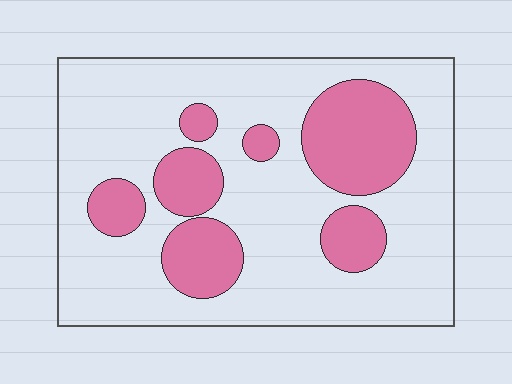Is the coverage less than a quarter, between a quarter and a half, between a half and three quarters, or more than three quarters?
Between a quarter and a half.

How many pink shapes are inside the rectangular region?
7.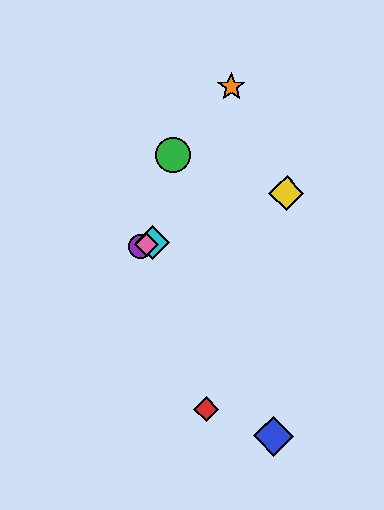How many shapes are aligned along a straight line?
4 shapes (the yellow diamond, the purple circle, the cyan diamond, the pink diamond) are aligned along a straight line.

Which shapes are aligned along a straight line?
The yellow diamond, the purple circle, the cyan diamond, the pink diamond are aligned along a straight line.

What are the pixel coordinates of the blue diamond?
The blue diamond is at (273, 436).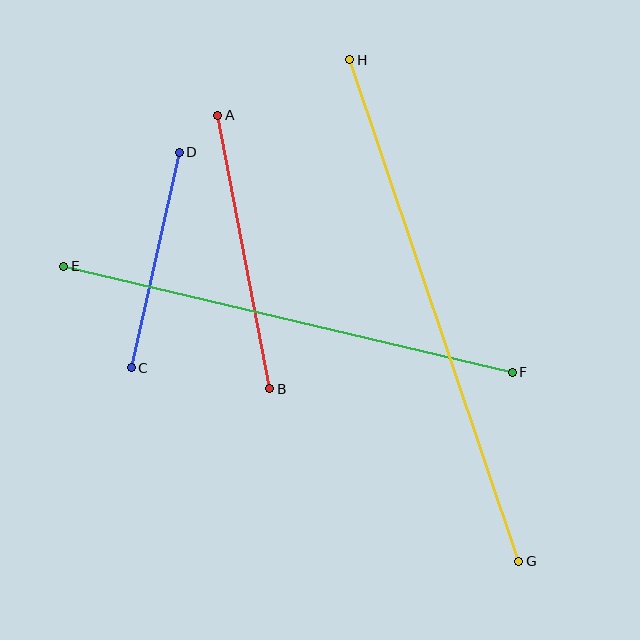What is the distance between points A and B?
The distance is approximately 278 pixels.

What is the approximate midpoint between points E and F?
The midpoint is at approximately (288, 319) pixels.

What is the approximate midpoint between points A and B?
The midpoint is at approximately (244, 252) pixels.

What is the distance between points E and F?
The distance is approximately 460 pixels.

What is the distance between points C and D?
The distance is approximately 221 pixels.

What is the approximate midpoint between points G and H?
The midpoint is at approximately (434, 310) pixels.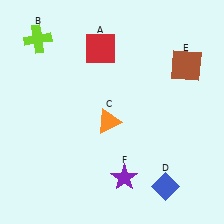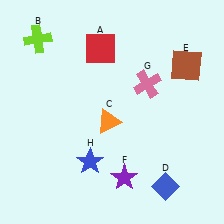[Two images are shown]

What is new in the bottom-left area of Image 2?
A blue star (H) was added in the bottom-left area of Image 2.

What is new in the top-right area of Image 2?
A pink cross (G) was added in the top-right area of Image 2.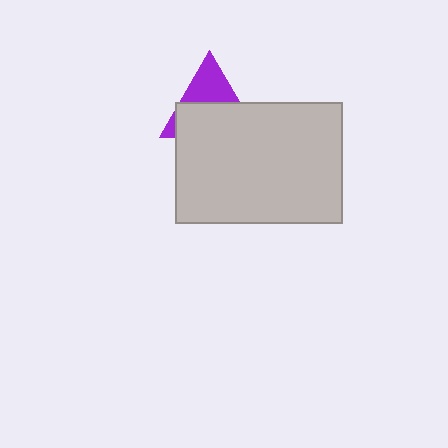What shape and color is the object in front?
The object in front is a light gray rectangle.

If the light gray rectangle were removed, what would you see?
You would see the complete purple triangle.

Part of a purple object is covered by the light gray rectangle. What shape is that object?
It is a triangle.